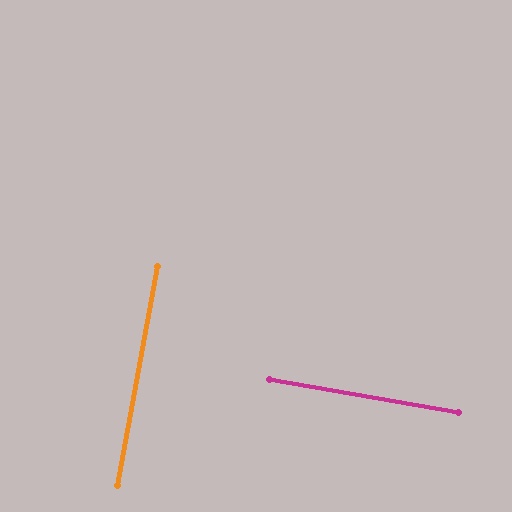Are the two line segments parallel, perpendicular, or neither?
Perpendicular — they meet at approximately 90°.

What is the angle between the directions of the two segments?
Approximately 90 degrees.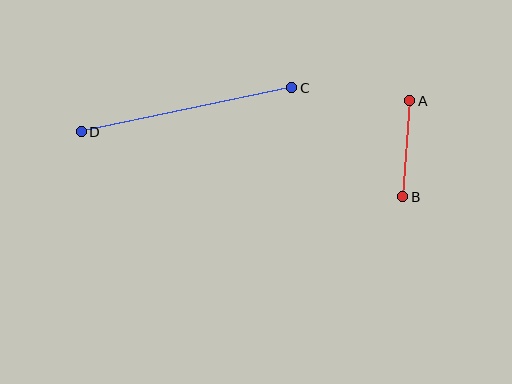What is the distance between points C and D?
The distance is approximately 215 pixels.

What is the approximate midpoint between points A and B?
The midpoint is at approximately (406, 149) pixels.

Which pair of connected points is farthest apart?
Points C and D are farthest apart.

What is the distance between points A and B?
The distance is approximately 96 pixels.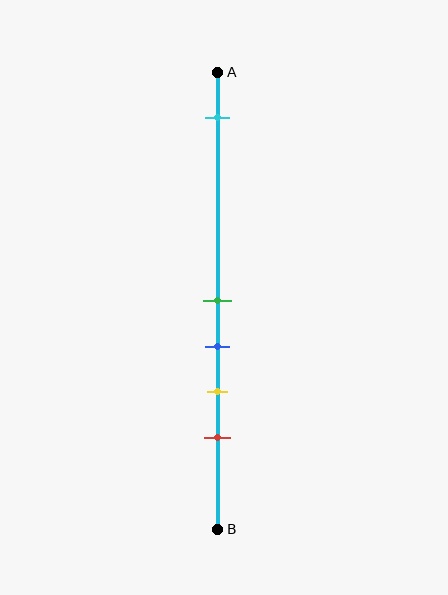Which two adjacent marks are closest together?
The green and blue marks are the closest adjacent pair.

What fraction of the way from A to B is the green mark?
The green mark is approximately 50% (0.5) of the way from A to B.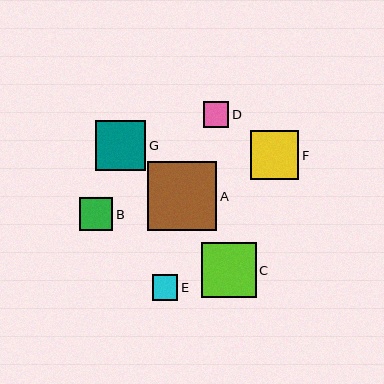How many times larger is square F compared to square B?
Square F is approximately 1.5 times the size of square B.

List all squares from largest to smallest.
From largest to smallest: A, C, G, F, B, E, D.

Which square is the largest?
Square A is the largest with a size of approximately 70 pixels.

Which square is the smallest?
Square D is the smallest with a size of approximately 25 pixels.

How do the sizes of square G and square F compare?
Square G and square F are approximately the same size.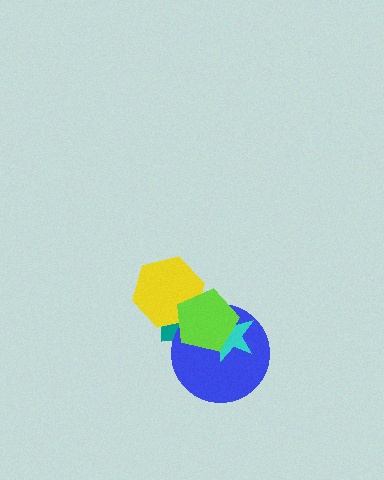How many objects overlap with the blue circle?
3 objects overlap with the blue circle.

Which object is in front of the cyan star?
The lime pentagon is in front of the cyan star.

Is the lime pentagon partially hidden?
No, no other shape covers it.